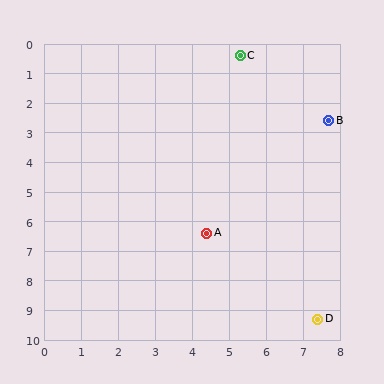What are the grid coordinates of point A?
Point A is at approximately (4.4, 6.4).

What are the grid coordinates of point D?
Point D is at approximately (7.4, 9.3).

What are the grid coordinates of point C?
Point C is at approximately (5.3, 0.4).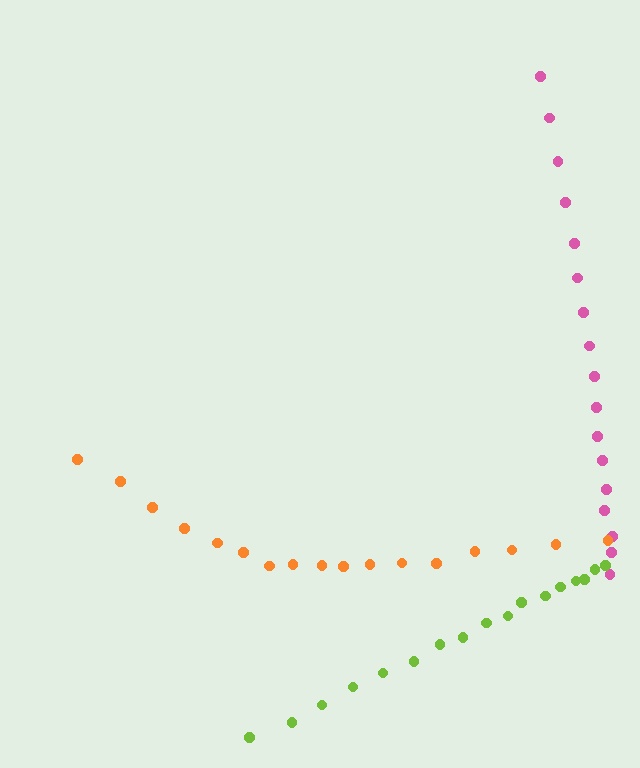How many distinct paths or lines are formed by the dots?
There are 3 distinct paths.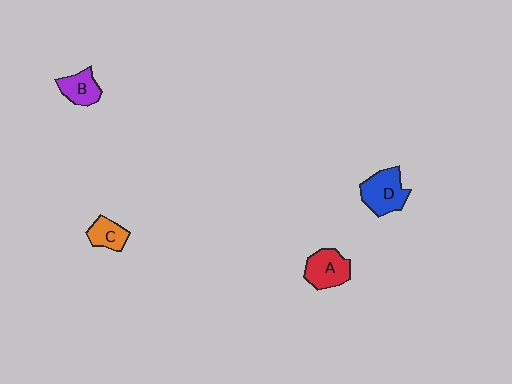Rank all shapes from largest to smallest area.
From largest to smallest: D (blue), A (red), B (purple), C (orange).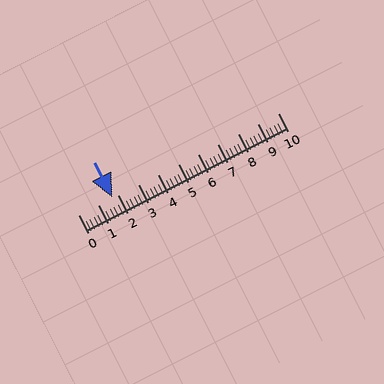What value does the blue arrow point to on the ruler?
The blue arrow points to approximately 1.7.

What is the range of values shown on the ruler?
The ruler shows values from 0 to 10.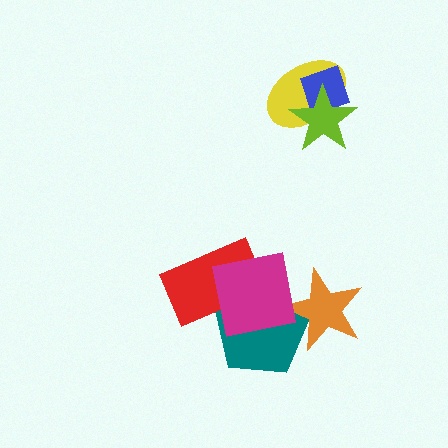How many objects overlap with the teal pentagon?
3 objects overlap with the teal pentagon.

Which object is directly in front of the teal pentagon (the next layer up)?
The red rectangle is directly in front of the teal pentagon.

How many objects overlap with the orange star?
1 object overlaps with the orange star.